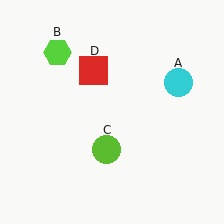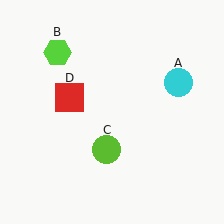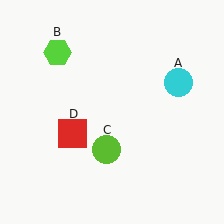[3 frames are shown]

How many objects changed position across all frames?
1 object changed position: red square (object D).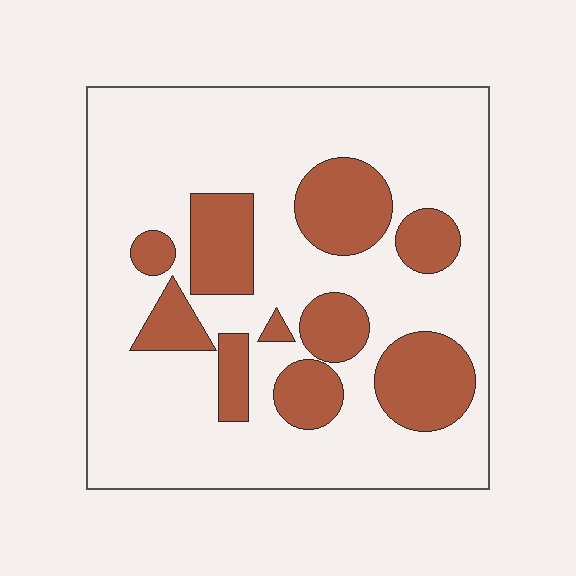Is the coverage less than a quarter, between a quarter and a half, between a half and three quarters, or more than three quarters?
Between a quarter and a half.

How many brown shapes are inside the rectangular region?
10.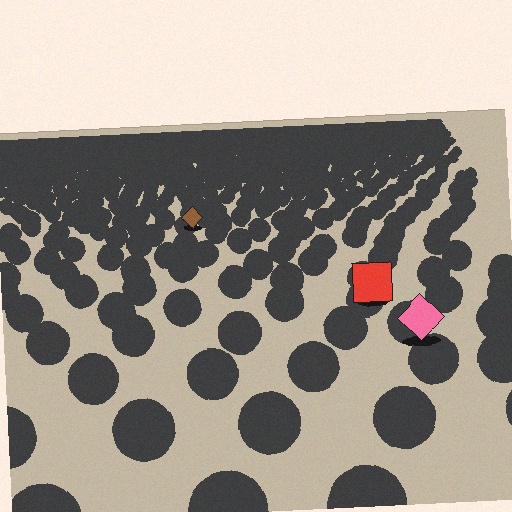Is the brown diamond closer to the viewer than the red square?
No. The red square is closer — you can tell from the texture gradient: the ground texture is coarser near it.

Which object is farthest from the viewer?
The brown diamond is farthest from the viewer. It appears smaller and the ground texture around it is denser.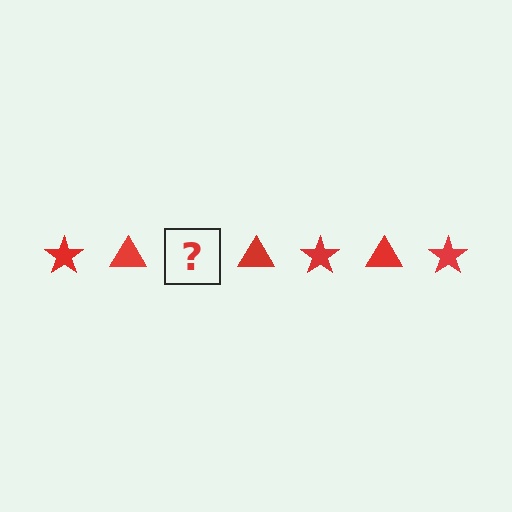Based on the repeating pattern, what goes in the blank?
The blank should be a red star.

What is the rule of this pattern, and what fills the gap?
The rule is that the pattern cycles through star, triangle shapes in red. The gap should be filled with a red star.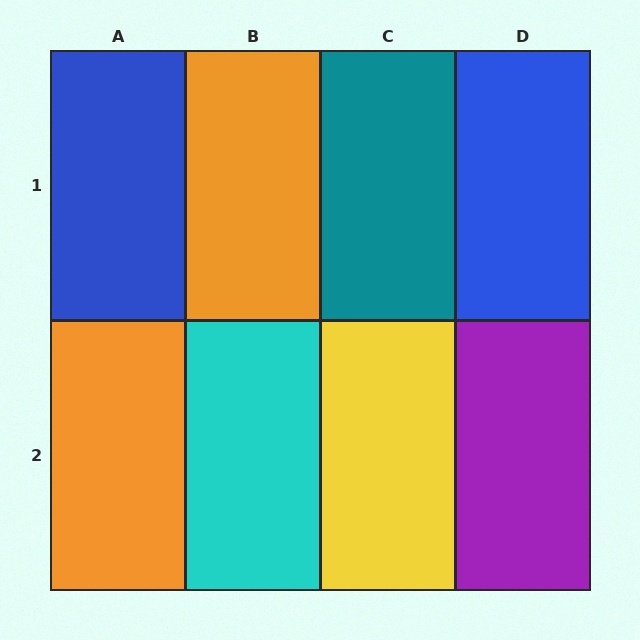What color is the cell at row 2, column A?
Orange.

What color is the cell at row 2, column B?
Cyan.